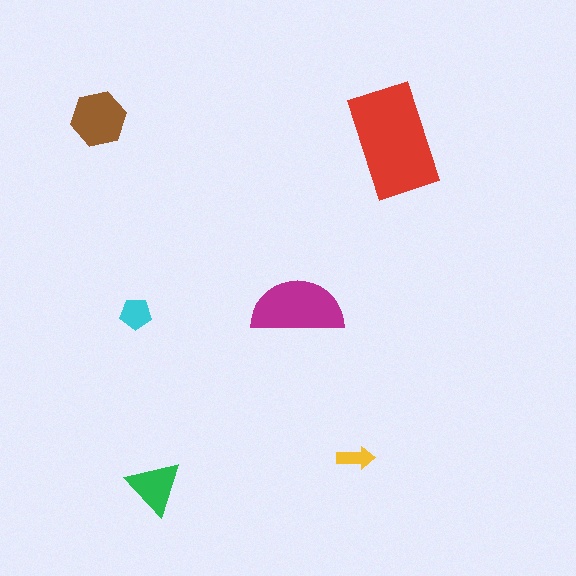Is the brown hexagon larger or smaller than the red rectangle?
Smaller.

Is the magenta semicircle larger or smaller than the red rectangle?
Smaller.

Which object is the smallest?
The yellow arrow.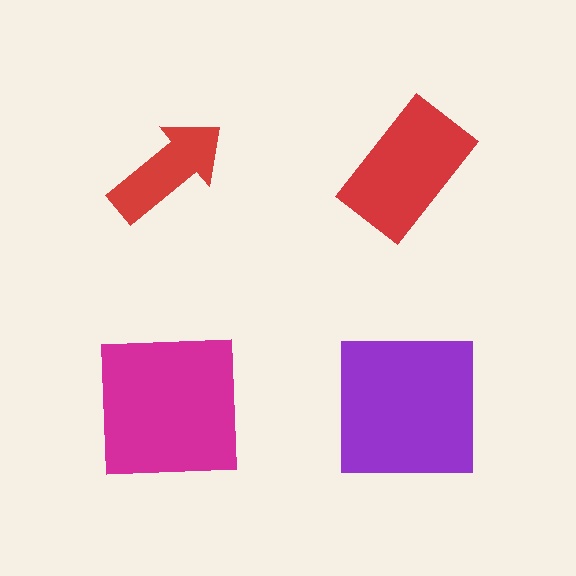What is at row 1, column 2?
A red rectangle.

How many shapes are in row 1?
2 shapes.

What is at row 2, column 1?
A magenta square.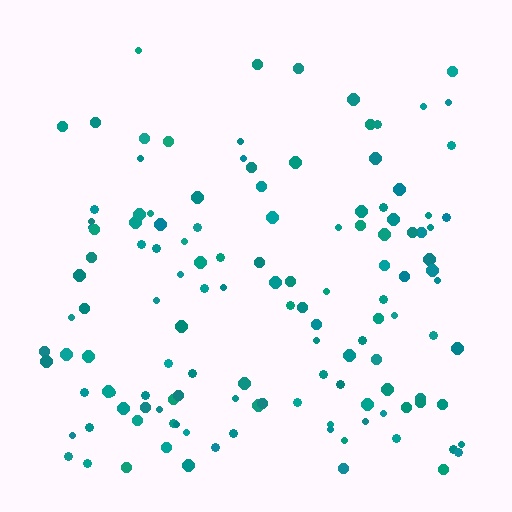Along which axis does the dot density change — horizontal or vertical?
Vertical.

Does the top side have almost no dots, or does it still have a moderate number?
Still a moderate number, just noticeably fewer than the bottom.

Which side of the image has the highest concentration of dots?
The bottom.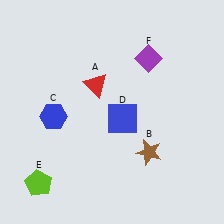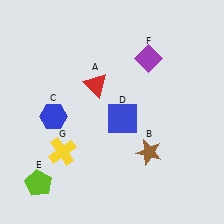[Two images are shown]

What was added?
A yellow cross (G) was added in Image 2.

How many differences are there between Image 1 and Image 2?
There is 1 difference between the two images.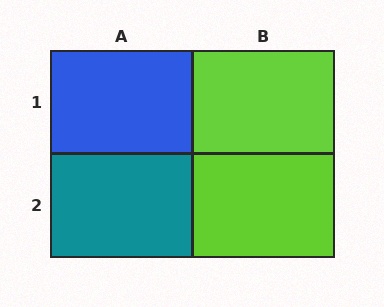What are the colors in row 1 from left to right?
Blue, lime.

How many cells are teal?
1 cell is teal.